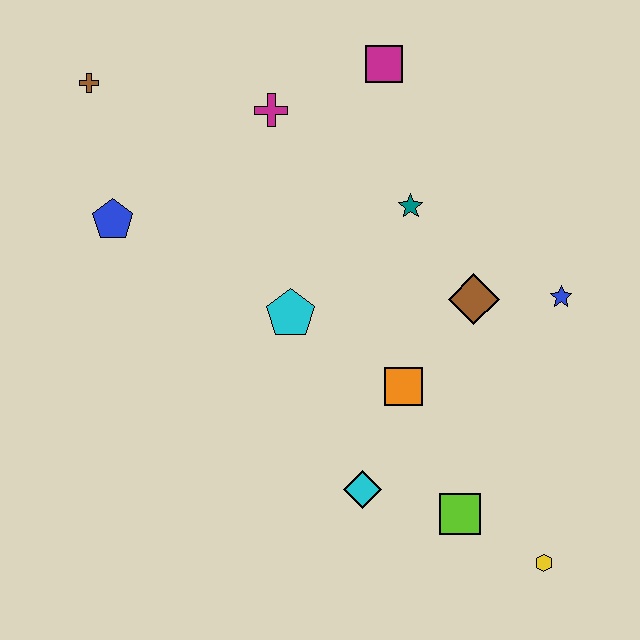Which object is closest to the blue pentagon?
The brown cross is closest to the blue pentagon.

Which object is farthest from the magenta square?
The yellow hexagon is farthest from the magenta square.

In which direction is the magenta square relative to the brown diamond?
The magenta square is above the brown diamond.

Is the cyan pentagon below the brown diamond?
Yes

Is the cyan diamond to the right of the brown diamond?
No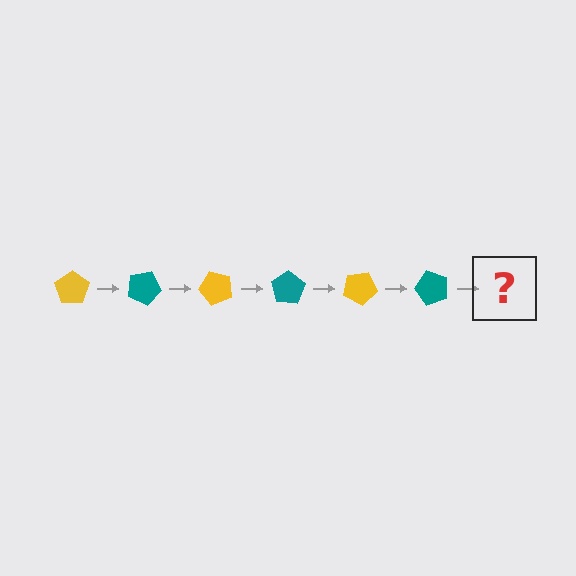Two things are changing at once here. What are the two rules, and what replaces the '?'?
The two rules are that it rotates 25 degrees each step and the color cycles through yellow and teal. The '?' should be a yellow pentagon, rotated 150 degrees from the start.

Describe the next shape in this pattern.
It should be a yellow pentagon, rotated 150 degrees from the start.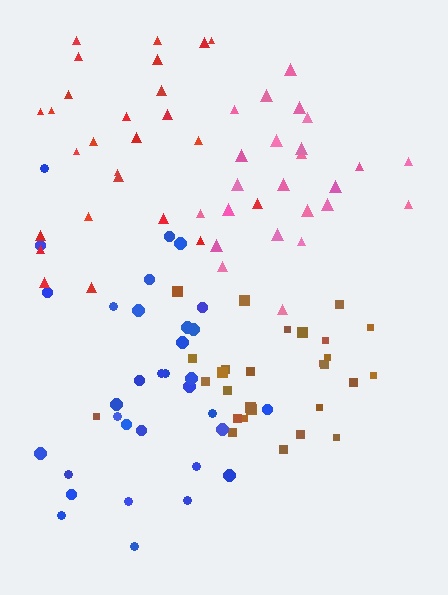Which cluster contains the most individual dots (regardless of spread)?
Blue (33).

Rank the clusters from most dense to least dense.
brown, blue, pink, red.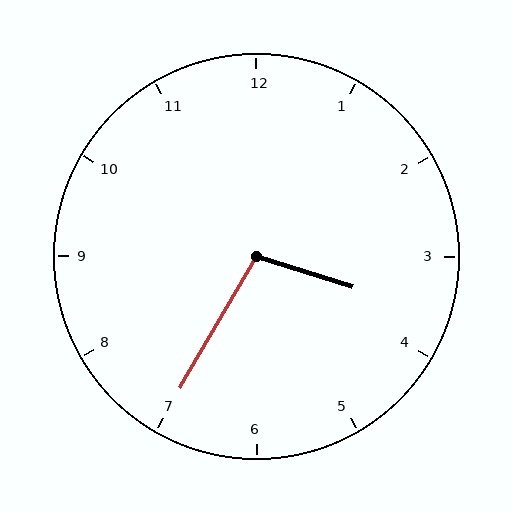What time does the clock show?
3:35.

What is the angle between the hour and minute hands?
Approximately 102 degrees.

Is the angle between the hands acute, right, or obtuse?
It is obtuse.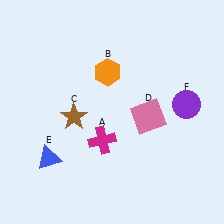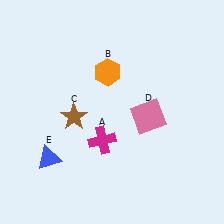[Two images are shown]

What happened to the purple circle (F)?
The purple circle (F) was removed in Image 2. It was in the top-right area of Image 1.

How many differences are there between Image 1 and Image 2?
There is 1 difference between the two images.